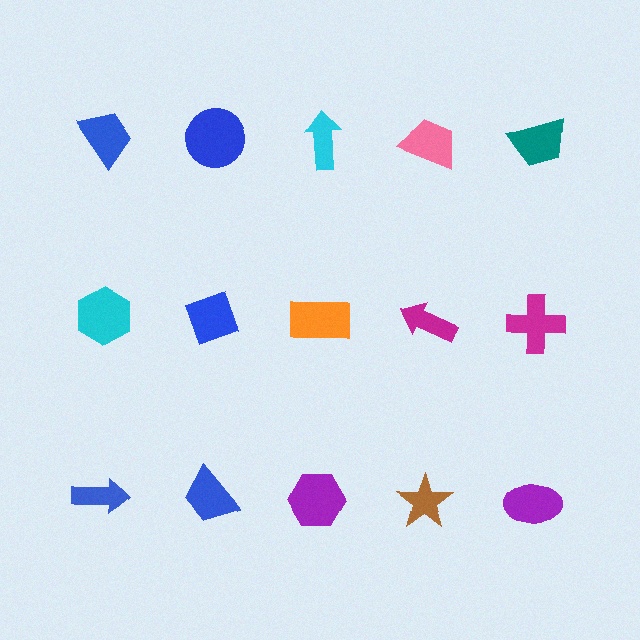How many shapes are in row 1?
5 shapes.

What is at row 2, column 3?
An orange rectangle.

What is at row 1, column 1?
A blue trapezoid.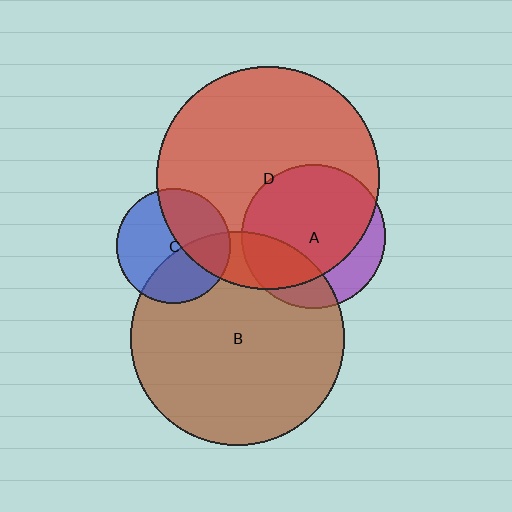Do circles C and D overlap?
Yes.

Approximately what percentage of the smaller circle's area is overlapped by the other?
Approximately 40%.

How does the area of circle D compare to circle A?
Approximately 2.4 times.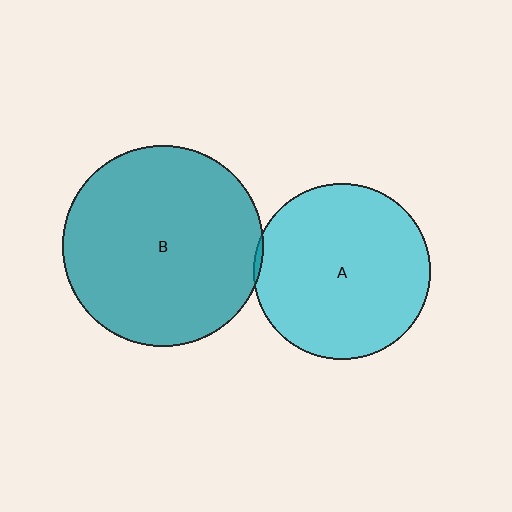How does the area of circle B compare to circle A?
Approximately 1.3 times.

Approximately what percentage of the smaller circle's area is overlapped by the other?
Approximately 5%.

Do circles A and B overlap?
Yes.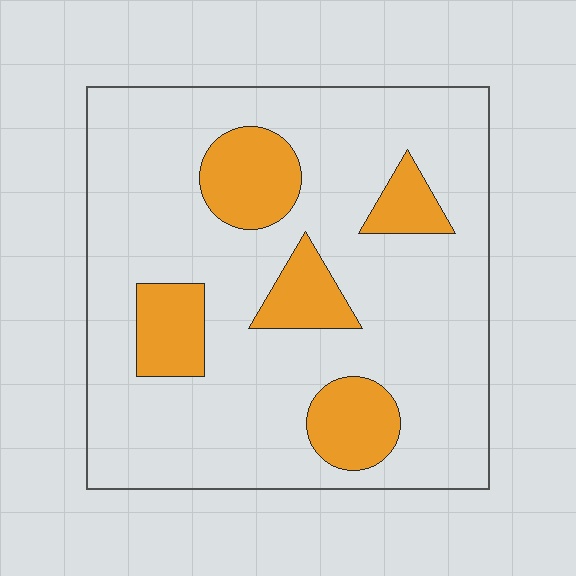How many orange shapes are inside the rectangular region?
5.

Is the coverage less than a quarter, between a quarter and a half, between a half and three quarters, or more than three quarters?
Less than a quarter.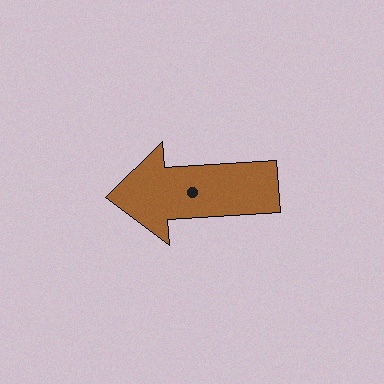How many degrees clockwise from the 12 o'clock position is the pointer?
Approximately 266 degrees.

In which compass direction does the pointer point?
West.